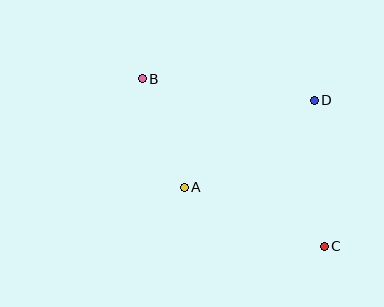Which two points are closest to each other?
Points A and B are closest to each other.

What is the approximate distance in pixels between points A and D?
The distance between A and D is approximately 157 pixels.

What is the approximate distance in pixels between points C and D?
The distance between C and D is approximately 147 pixels.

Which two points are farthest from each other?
Points B and C are farthest from each other.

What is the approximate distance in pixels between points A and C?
The distance between A and C is approximately 152 pixels.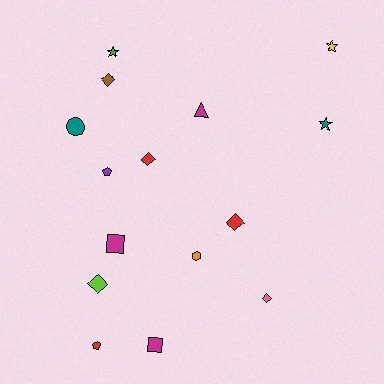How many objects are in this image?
There are 15 objects.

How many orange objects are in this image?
There is 1 orange object.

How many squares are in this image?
There are 2 squares.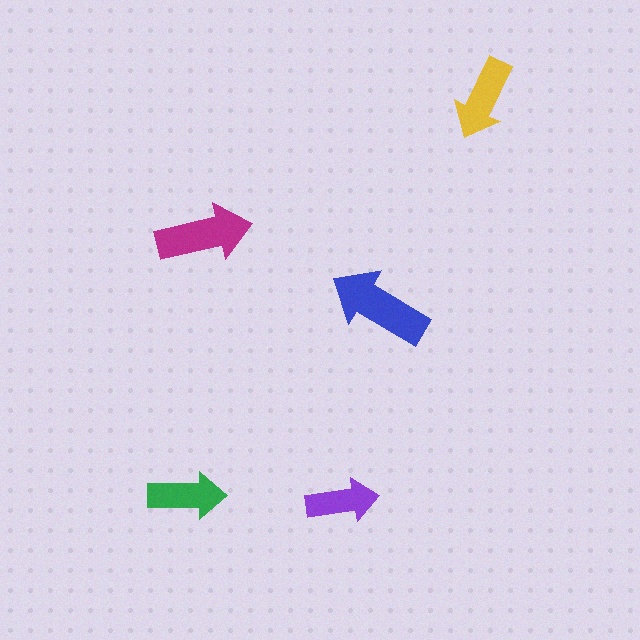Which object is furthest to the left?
The green arrow is leftmost.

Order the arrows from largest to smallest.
the blue one, the magenta one, the yellow one, the green one, the purple one.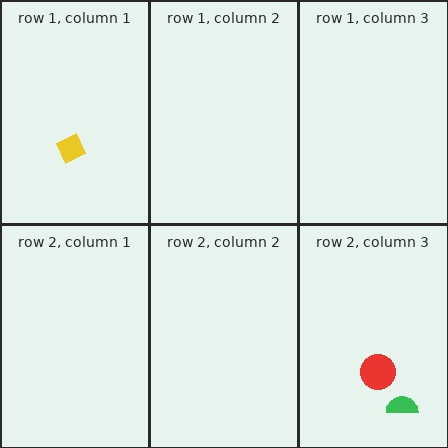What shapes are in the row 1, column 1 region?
The yellow diamond.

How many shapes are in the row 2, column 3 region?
2.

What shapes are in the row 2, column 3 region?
The red circle, the green semicircle.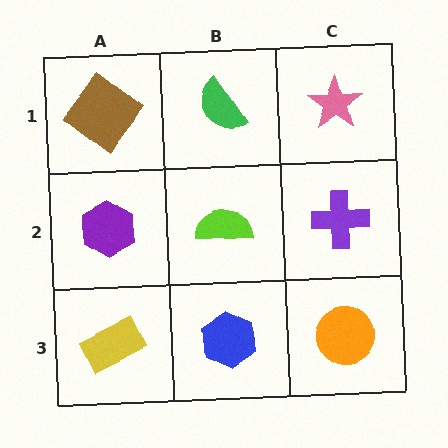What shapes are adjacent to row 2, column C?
A pink star (row 1, column C), an orange circle (row 3, column C), a lime semicircle (row 2, column B).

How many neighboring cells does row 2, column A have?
3.